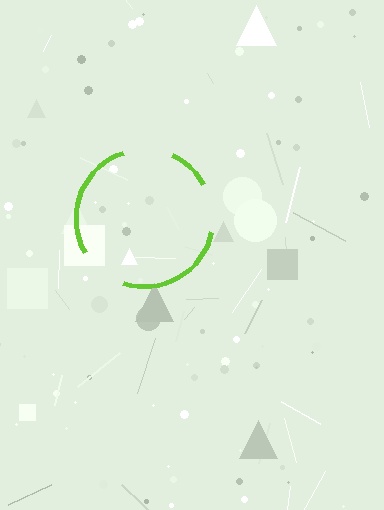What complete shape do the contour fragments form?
The contour fragments form a circle.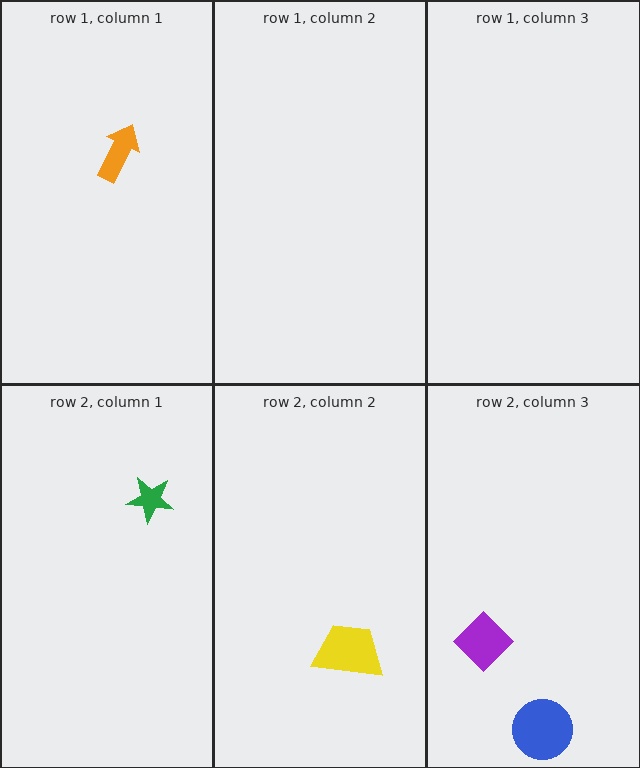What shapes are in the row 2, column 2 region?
The yellow trapezoid.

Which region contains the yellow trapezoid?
The row 2, column 2 region.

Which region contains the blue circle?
The row 2, column 3 region.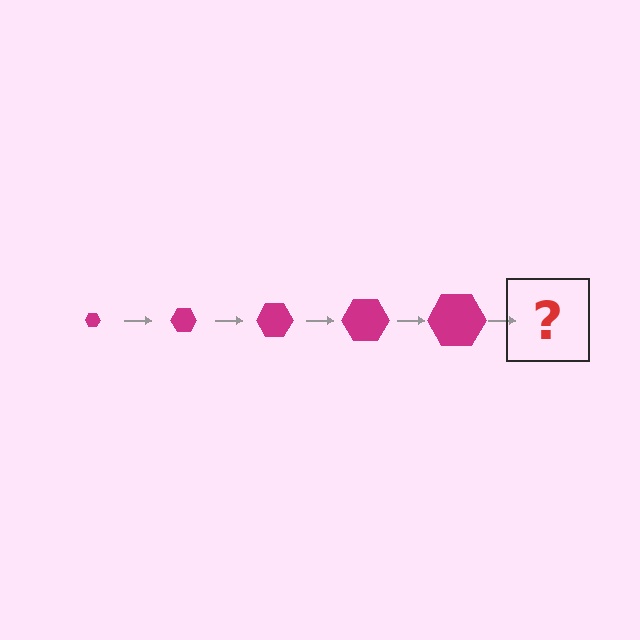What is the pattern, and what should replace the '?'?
The pattern is that the hexagon gets progressively larger each step. The '?' should be a magenta hexagon, larger than the previous one.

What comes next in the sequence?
The next element should be a magenta hexagon, larger than the previous one.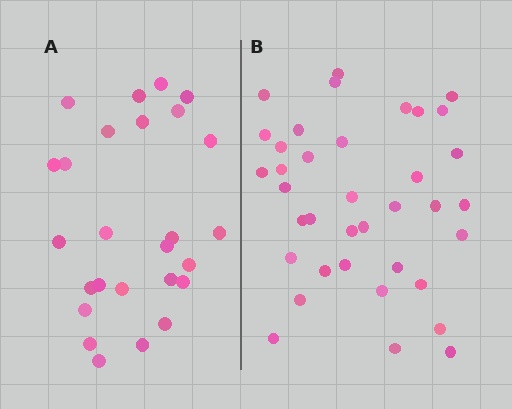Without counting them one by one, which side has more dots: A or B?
Region B (the right region) has more dots.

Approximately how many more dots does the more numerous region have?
Region B has roughly 12 or so more dots than region A.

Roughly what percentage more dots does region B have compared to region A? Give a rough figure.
About 40% more.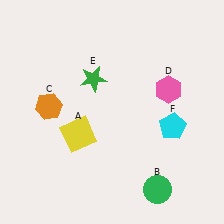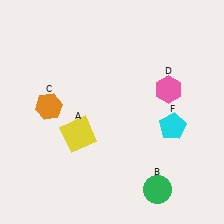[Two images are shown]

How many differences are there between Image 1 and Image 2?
There is 1 difference between the two images.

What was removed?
The green star (E) was removed in Image 2.